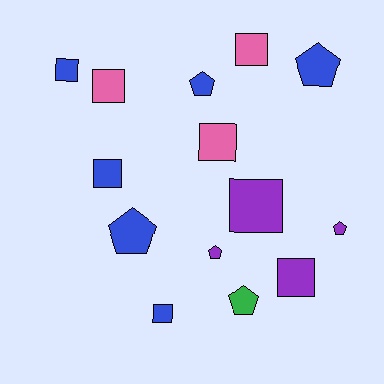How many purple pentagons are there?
There are 2 purple pentagons.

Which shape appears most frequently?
Square, with 8 objects.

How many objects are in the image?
There are 14 objects.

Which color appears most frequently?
Blue, with 6 objects.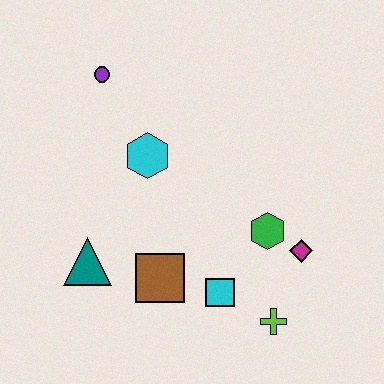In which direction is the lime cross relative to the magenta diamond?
The lime cross is below the magenta diamond.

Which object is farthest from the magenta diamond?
The purple circle is farthest from the magenta diamond.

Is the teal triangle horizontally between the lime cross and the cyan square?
No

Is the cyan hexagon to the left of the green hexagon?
Yes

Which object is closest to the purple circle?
The cyan hexagon is closest to the purple circle.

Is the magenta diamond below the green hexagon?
Yes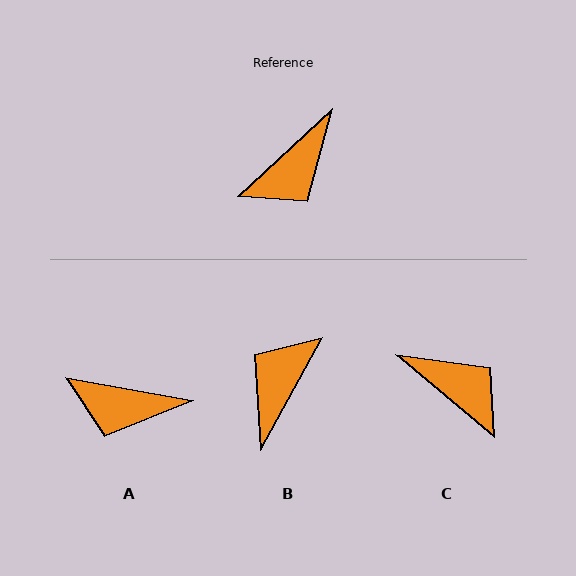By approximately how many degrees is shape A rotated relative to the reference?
Approximately 53 degrees clockwise.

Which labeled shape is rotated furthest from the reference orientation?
B, about 161 degrees away.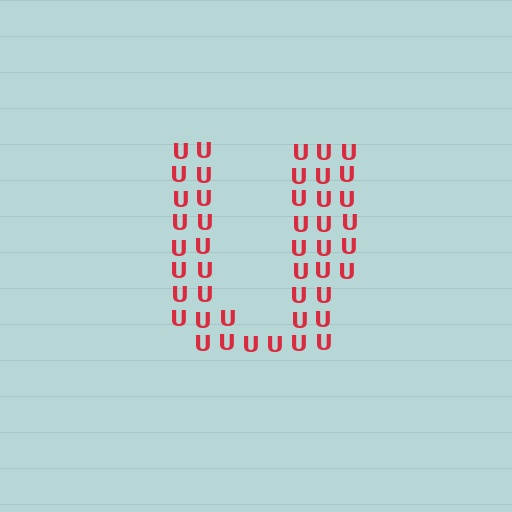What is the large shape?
The large shape is the letter U.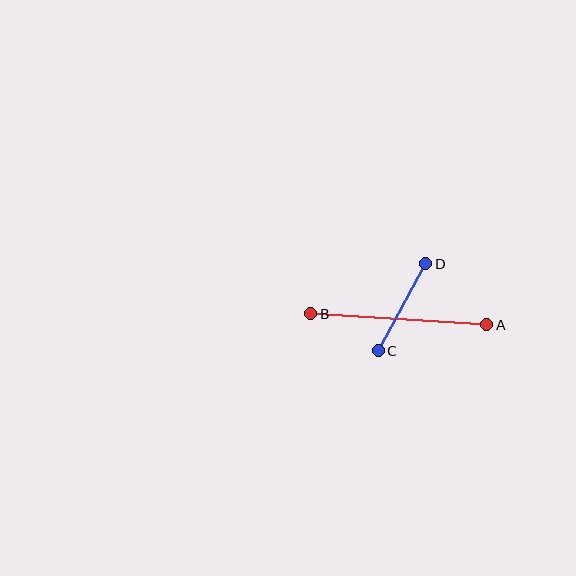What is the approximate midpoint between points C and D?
The midpoint is at approximately (402, 307) pixels.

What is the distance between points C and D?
The distance is approximately 99 pixels.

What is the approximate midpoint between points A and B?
The midpoint is at approximately (399, 319) pixels.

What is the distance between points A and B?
The distance is approximately 176 pixels.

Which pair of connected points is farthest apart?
Points A and B are farthest apart.